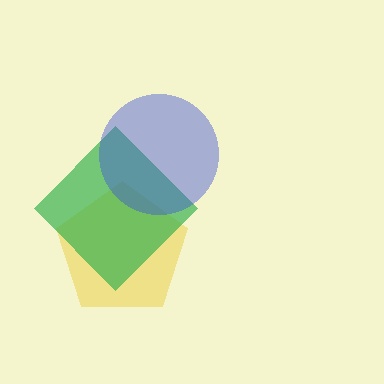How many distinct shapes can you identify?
There are 3 distinct shapes: a yellow pentagon, a green diamond, a blue circle.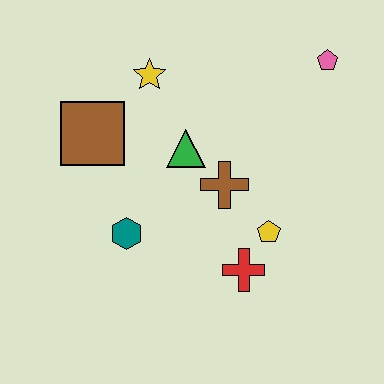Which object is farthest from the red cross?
The pink pentagon is farthest from the red cross.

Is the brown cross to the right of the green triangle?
Yes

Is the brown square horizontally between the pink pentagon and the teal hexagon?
No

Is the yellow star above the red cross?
Yes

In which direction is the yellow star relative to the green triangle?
The yellow star is above the green triangle.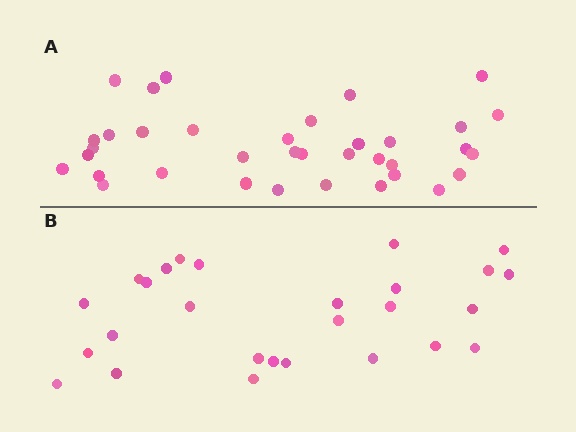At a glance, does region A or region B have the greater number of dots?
Region A (the top region) has more dots.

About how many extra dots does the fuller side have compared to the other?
Region A has roughly 8 or so more dots than region B.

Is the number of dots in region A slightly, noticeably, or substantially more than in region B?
Region A has noticeably more, but not dramatically so. The ratio is roughly 1.3 to 1.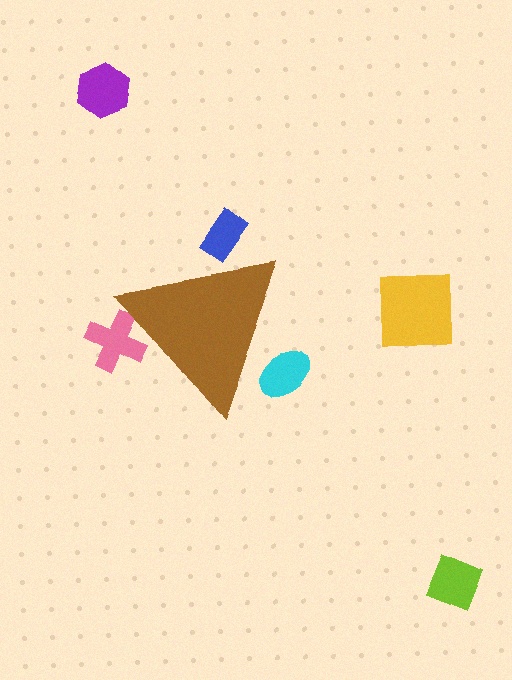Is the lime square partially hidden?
No, the lime square is fully visible.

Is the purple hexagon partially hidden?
No, the purple hexagon is fully visible.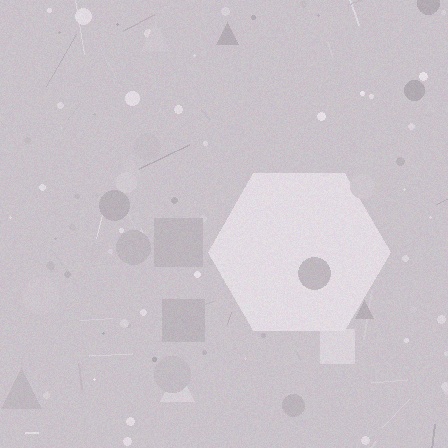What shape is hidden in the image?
A hexagon is hidden in the image.